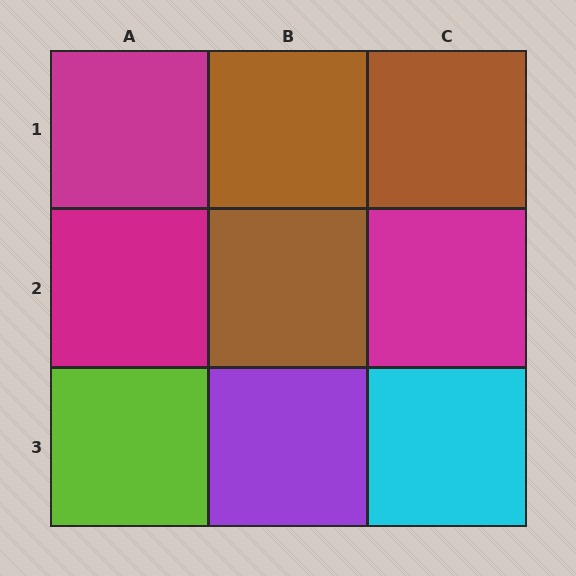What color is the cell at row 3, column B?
Purple.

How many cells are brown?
3 cells are brown.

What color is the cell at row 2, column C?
Magenta.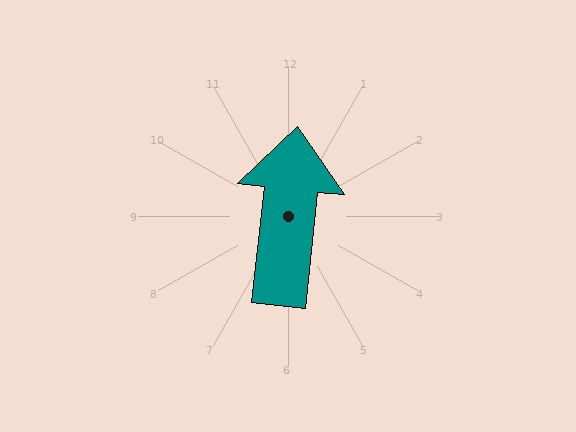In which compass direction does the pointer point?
North.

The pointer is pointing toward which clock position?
Roughly 12 o'clock.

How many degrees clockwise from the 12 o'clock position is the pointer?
Approximately 6 degrees.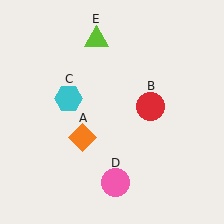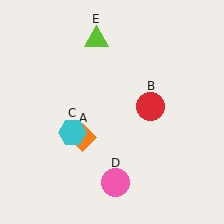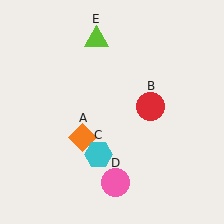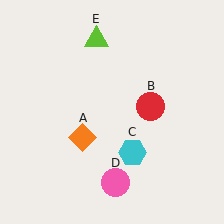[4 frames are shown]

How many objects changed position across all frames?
1 object changed position: cyan hexagon (object C).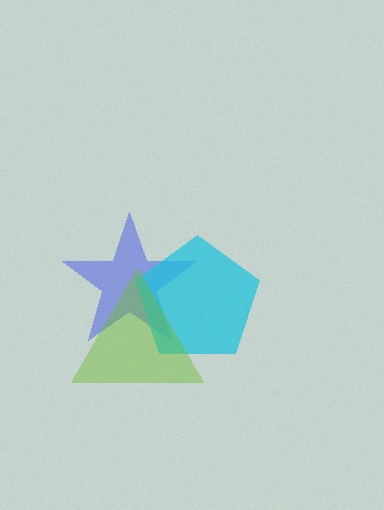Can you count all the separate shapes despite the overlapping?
Yes, there are 3 separate shapes.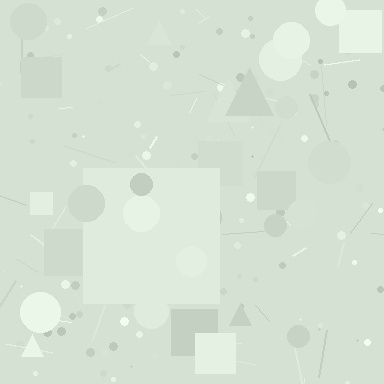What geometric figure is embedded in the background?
A square is embedded in the background.